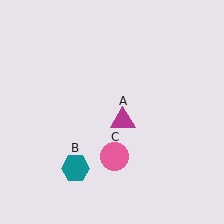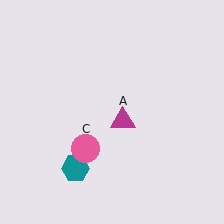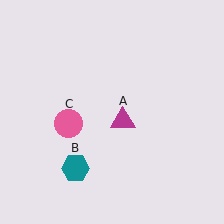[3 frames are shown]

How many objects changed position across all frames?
1 object changed position: pink circle (object C).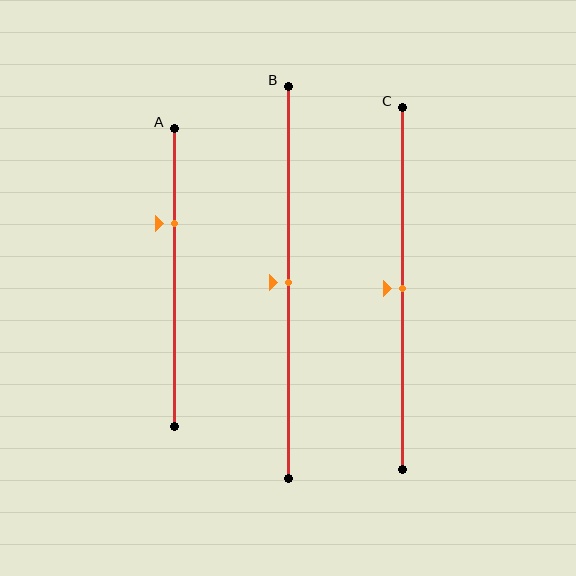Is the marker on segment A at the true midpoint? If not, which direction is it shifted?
No, the marker on segment A is shifted upward by about 18% of the segment length.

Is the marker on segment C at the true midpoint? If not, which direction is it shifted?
Yes, the marker on segment C is at the true midpoint.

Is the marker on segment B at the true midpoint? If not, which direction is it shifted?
Yes, the marker on segment B is at the true midpoint.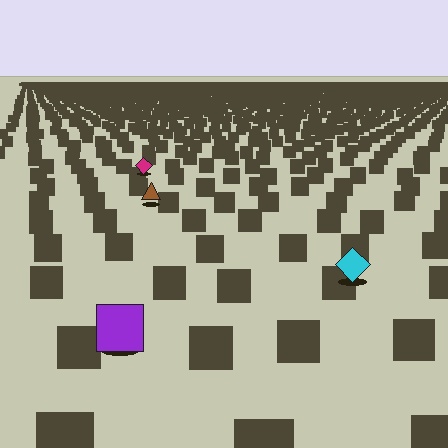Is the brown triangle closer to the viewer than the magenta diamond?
Yes. The brown triangle is closer — you can tell from the texture gradient: the ground texture is coarser near it.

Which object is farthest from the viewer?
The magenta diamond is farthest from the viewer. It appears smaller and the ground texture around it is denser.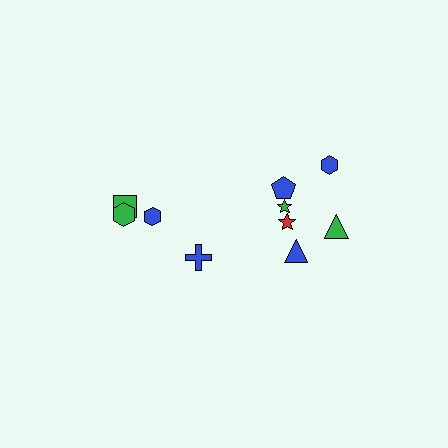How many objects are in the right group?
There are 6 objects.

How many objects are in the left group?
There are 4 objects.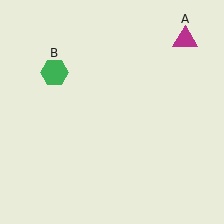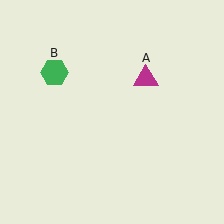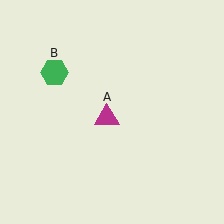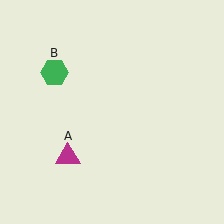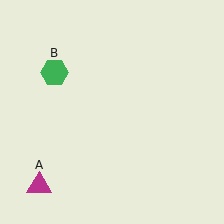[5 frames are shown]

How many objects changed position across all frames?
1 object changed position: magenta triangle (object A).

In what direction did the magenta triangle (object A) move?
The magenta triangle (object A) moved down and to the left.